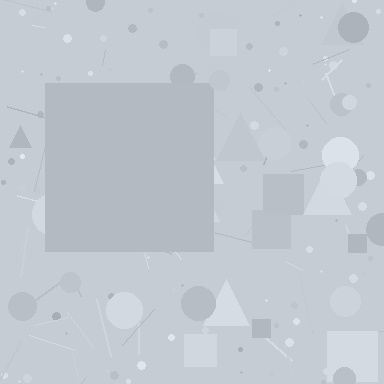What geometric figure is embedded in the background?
A square is embedded in the background.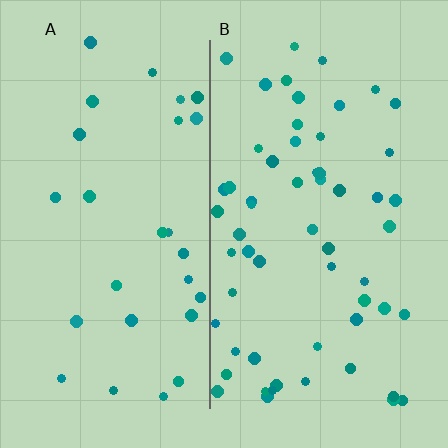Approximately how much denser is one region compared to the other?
Approximately 2.1× — region B over region A.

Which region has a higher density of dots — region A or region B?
B (the right).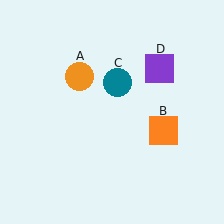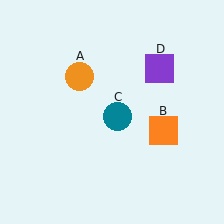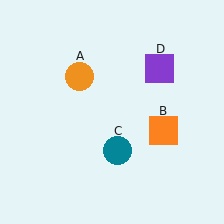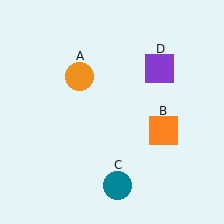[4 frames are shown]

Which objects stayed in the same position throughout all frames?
Orange circle (object A) and orange square (object B) and purple square (object D) remained stationary.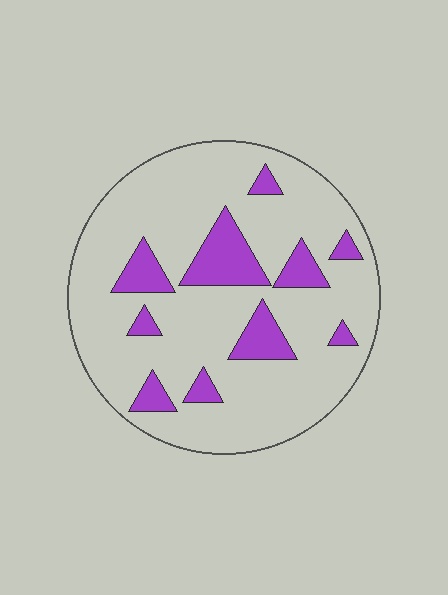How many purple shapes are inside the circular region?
10.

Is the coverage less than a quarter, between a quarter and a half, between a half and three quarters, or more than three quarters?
Less than a quarter.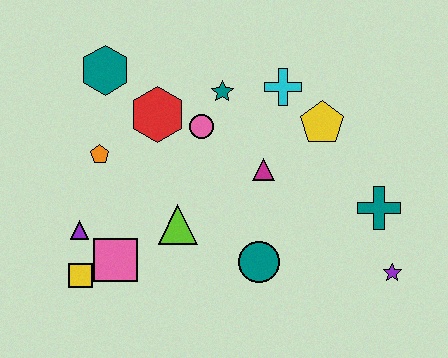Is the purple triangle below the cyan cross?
Yes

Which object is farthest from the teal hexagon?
The purple star is farthest from the teal hexagon.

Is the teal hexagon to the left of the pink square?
Yes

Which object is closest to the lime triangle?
The pink square is closest to the lime triangle.